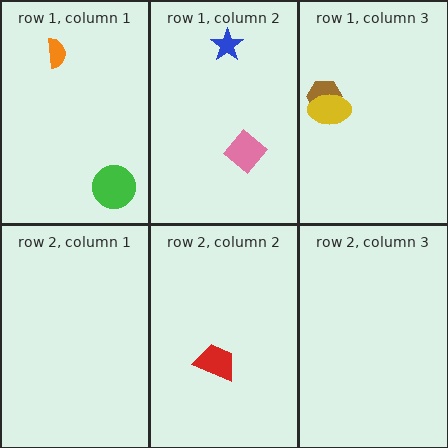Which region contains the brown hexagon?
The row 1, column 3 region.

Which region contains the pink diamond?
The row 1, column 2 region.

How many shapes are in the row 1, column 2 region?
2.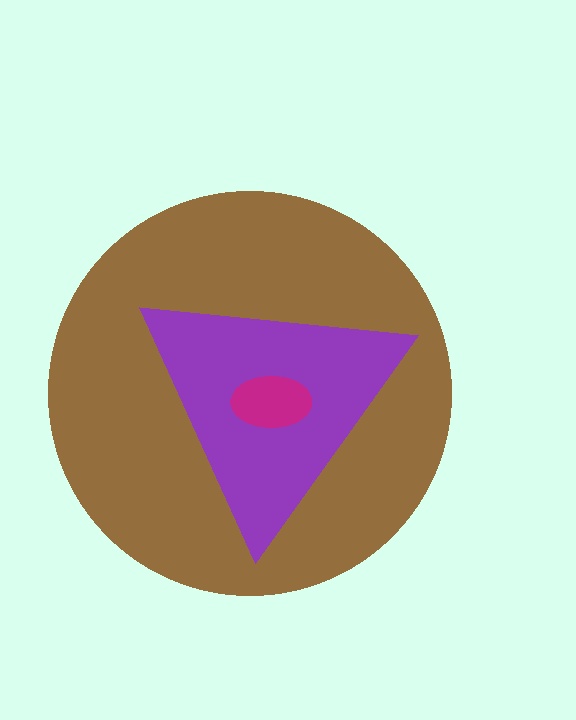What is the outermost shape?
The brown circle.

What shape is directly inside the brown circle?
The purple triangle.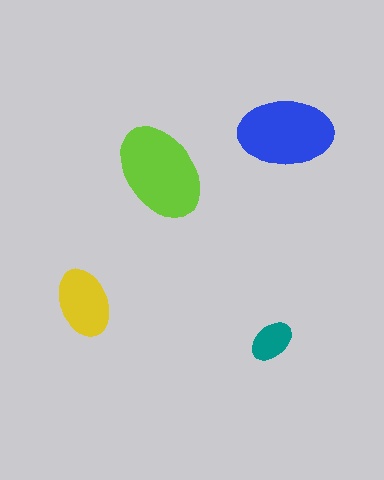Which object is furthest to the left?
The yellow ellipse is leftmost.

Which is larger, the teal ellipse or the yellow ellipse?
The yellow one.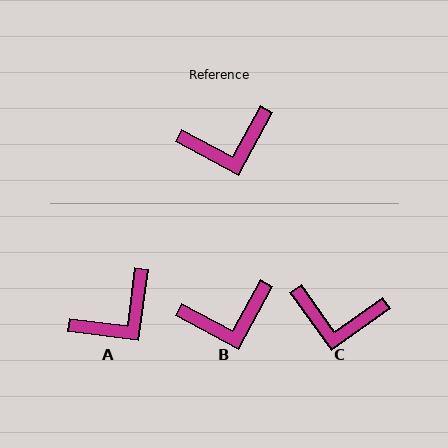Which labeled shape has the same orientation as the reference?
B.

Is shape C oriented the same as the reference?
No, it is off by about 26 degrees.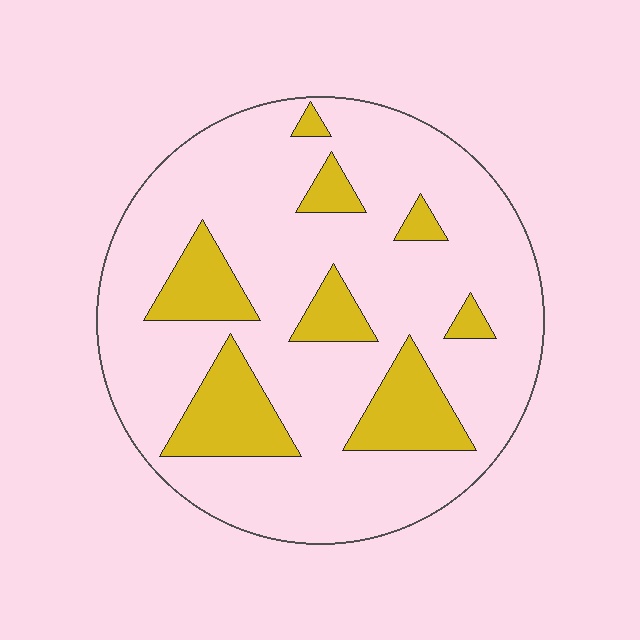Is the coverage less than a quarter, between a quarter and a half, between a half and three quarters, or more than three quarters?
Less than a quarter.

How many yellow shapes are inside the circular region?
8.